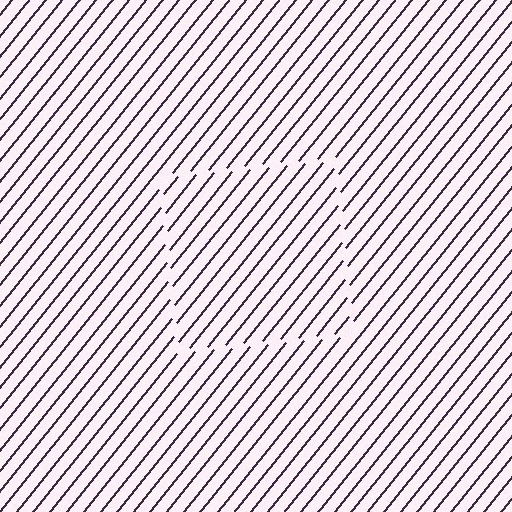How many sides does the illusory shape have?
4 sides — the line-ends trace a square.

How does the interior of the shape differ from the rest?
The interior of the shape contains the same grating, shifted by half a period — the contour is defined by the phase discontinuity where line-ends from the inner and outer gratings abut.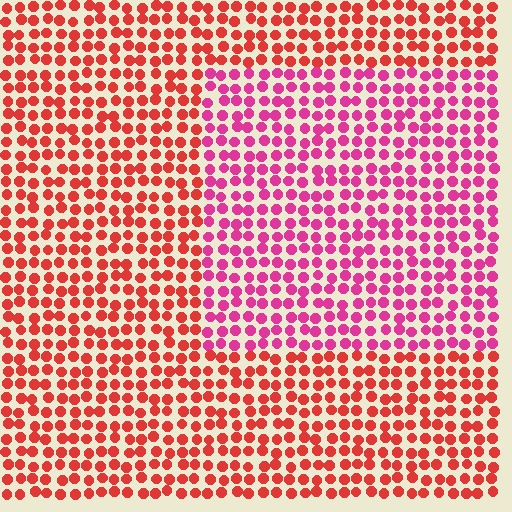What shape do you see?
I see a rectangle.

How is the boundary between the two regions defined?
The boundary is defined purely by a slight shift in hue (about 36 degrees). Spacing, size, and orientation are identical on both sides.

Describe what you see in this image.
The image is filled with small red elements in a uniform arrangement. A rectangle-shaped region is visible where the elements are tinted to a slightly different hue, forming a subtle color boundary.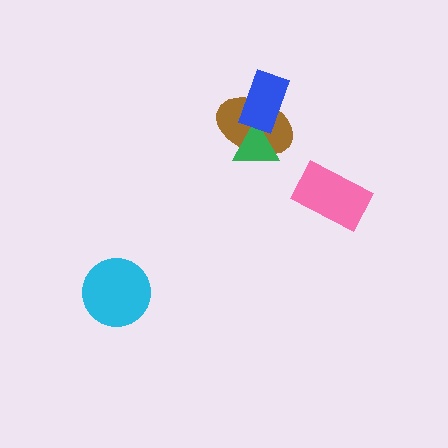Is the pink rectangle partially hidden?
No, no other shape covers it.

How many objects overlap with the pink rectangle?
0 objects overlap with the pink rectangle.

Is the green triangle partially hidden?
Yes, it is partially covered by another shape.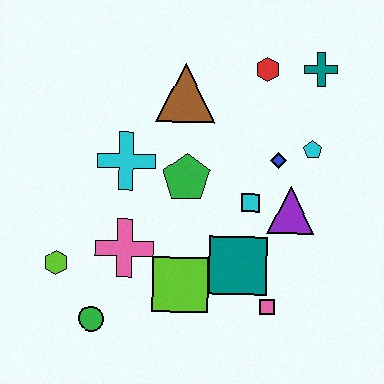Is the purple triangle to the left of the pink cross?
No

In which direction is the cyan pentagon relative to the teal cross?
The cyan pentagon is below the teal cross.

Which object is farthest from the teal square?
The teal cross is farthest from the teal square.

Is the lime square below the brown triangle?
Yes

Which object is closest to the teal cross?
The red hexagon is closest to the teal cross.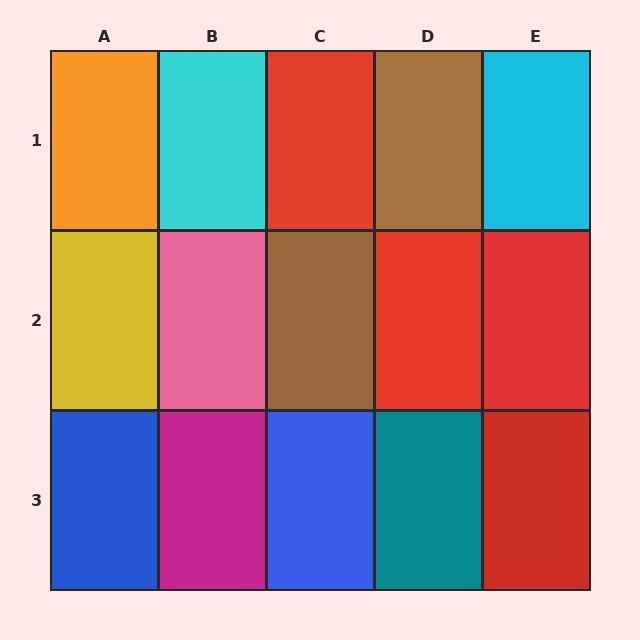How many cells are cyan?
2 cells are cyan.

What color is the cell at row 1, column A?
Orange.